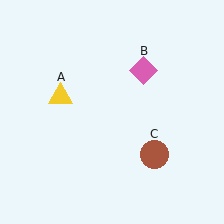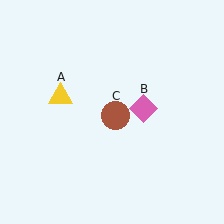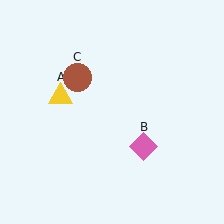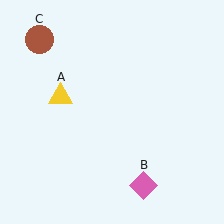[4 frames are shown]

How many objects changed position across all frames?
2 objects changed position: pink diamond (object B), brown circle (object C).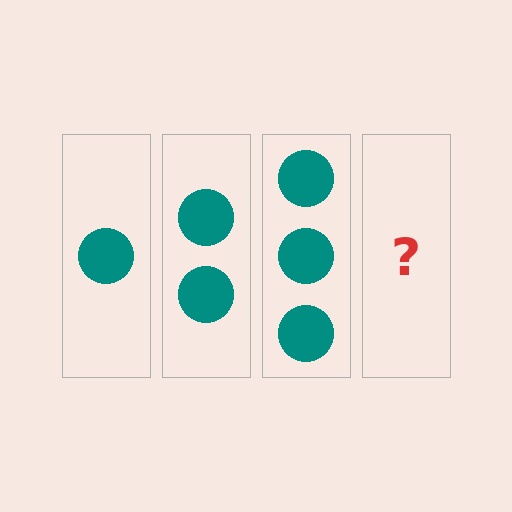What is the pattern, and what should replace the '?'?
The pattern is that each step adds one more circle. The '?' should be 4 circles.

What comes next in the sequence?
The next element should be 4 circles.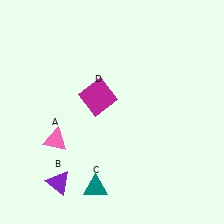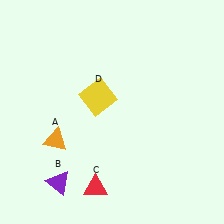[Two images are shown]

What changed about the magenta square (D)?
In Image 1, D is magenta. In Image 2, it changed to yellow.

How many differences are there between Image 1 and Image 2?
There are 3 differences between the two images.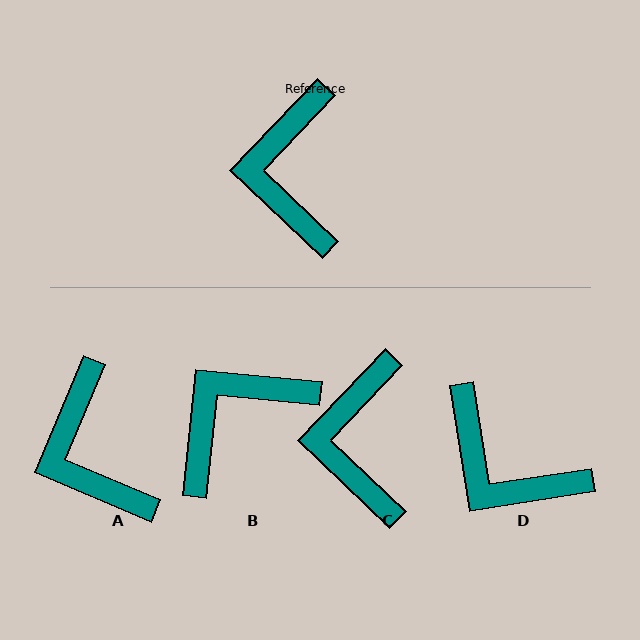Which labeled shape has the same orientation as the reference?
C.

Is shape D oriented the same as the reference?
No, it is off by about 52 degrees.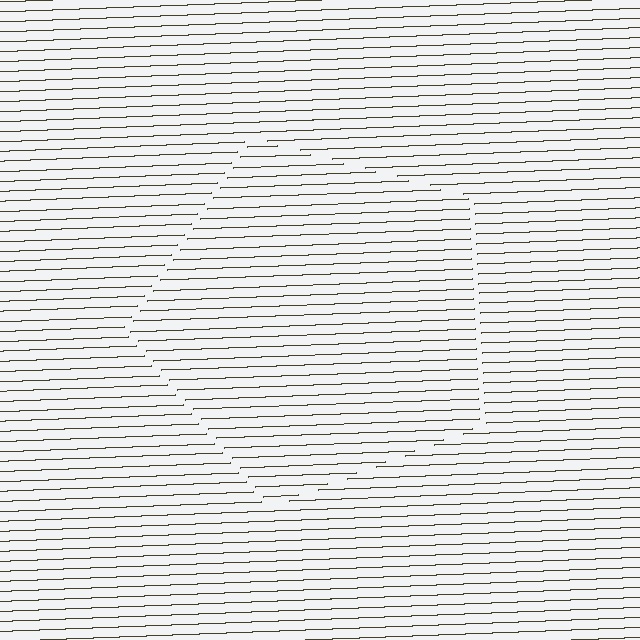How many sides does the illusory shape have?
5 sides — the line-ends trace a pentagon.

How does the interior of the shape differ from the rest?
The interior of the shape contains the same grating, shifted by half a period — the contour is defined by the phase discontinuity where line-ends from the inner and outer gratings abut.